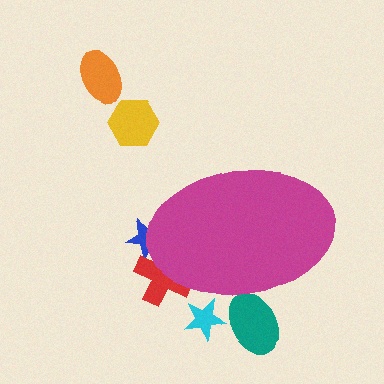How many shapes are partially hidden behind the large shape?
4 shapes are partially hidden.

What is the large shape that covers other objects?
A magenta ellipse.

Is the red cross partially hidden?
Yes, the red cross is partially hidden behind the magenta ellipse.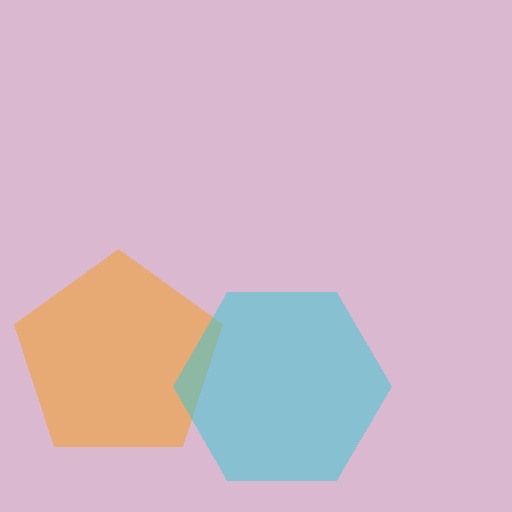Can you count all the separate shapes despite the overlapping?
Yes, there are 2 separate shapes.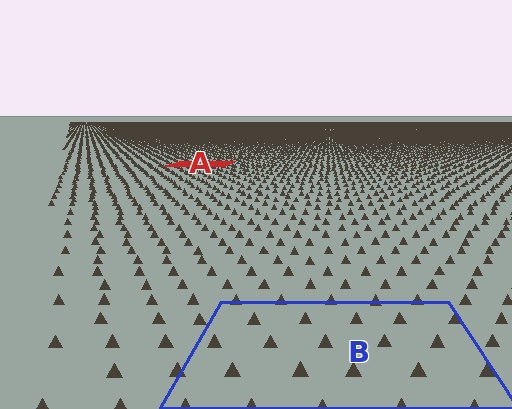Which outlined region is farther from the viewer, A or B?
Region A is farther from the viewer — the texture elements inside it appear smaller and more densely packed.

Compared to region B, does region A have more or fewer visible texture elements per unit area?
Region A has more texture elements per unit area — they are packed more densely because it is farther away.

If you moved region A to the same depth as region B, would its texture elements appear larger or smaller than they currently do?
They would appear larger. At a closer depth, the same texture elements are projected at a bigger on-screen size.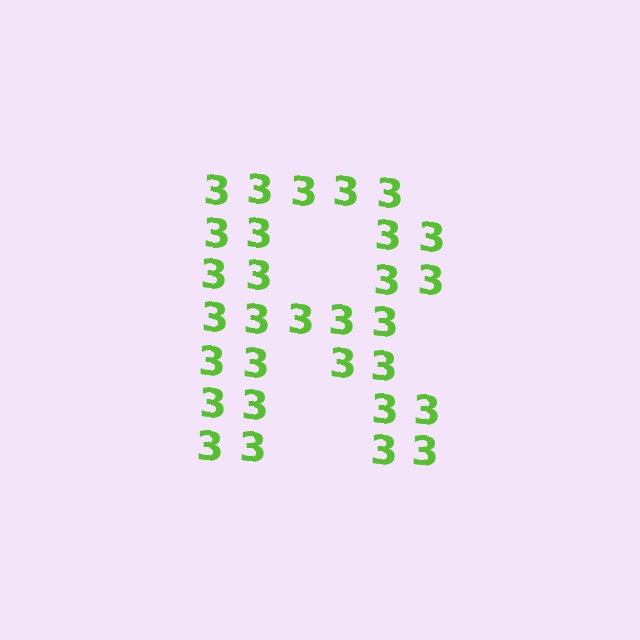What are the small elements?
The small elements are digit 3's.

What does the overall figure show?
The overall figure shows the letter R.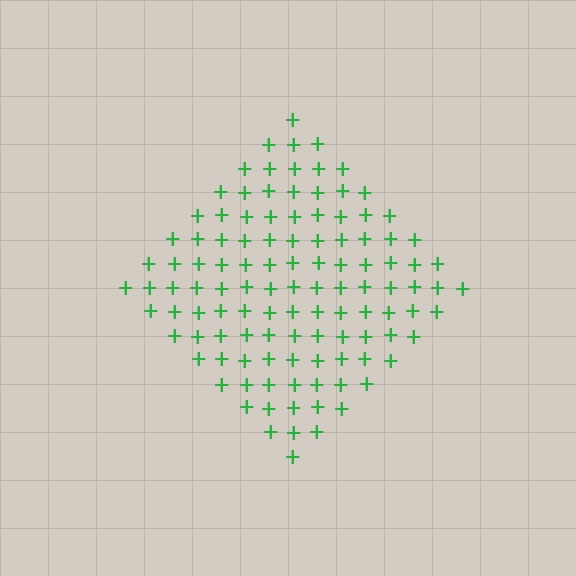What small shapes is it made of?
It is made of small plus signs.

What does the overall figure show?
The overall figure shows a diamond.